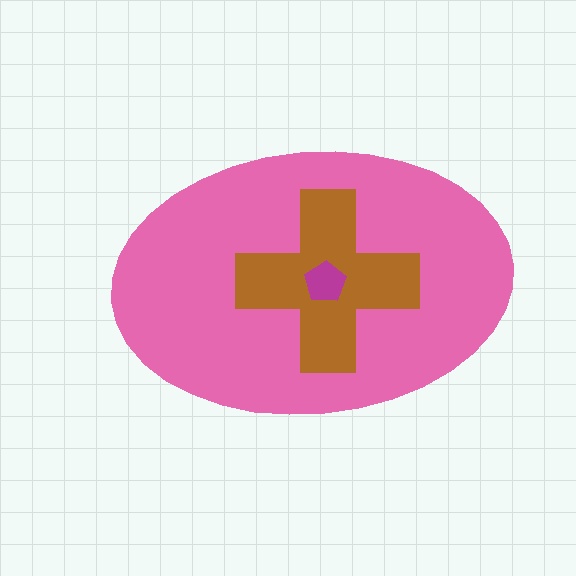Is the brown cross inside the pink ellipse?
Yes.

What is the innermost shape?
The magenta pentagon.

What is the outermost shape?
The pink ellipse.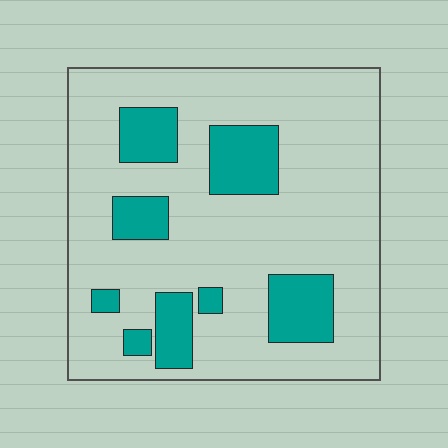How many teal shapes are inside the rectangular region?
8.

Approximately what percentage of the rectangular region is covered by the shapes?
Approximately 20%.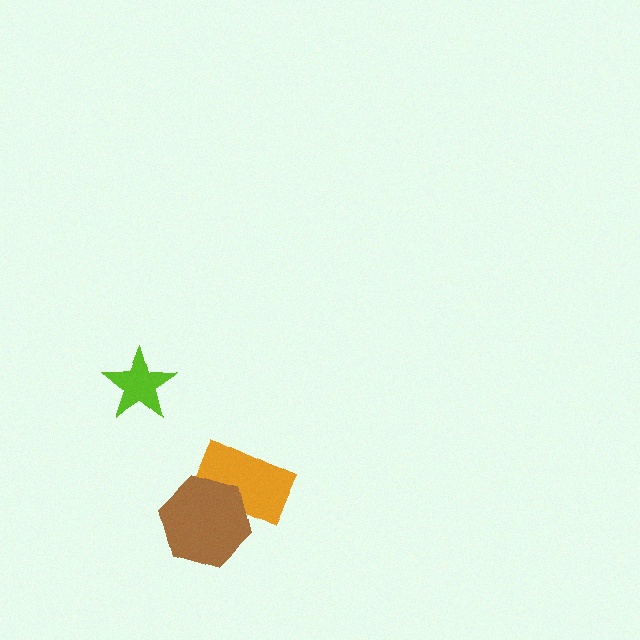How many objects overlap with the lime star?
0 objects overlap with the lime star.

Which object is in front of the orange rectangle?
The brown hexagon is in front of the orange rectangle.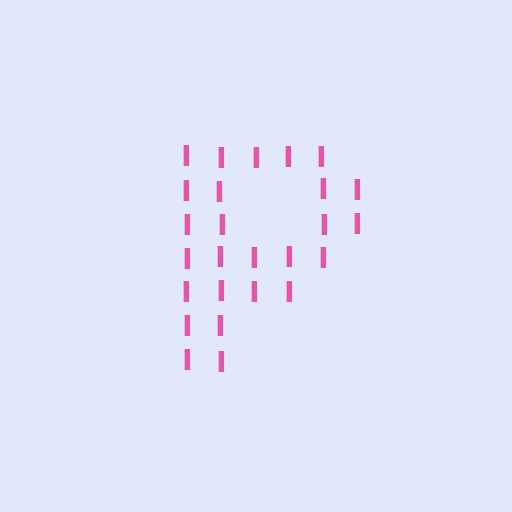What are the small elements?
The small elements are letter I's.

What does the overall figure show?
The overall figure shows the letter P.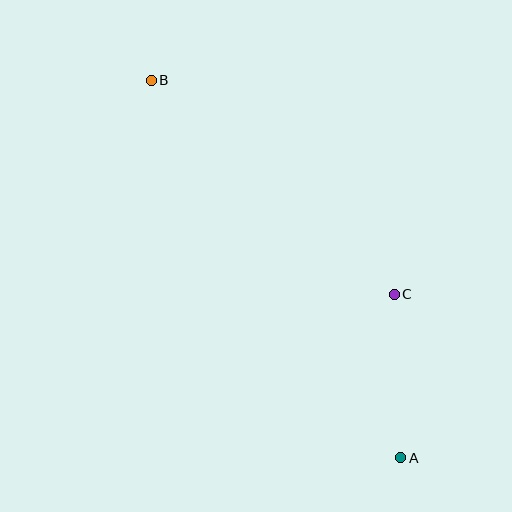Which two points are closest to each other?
Points A and C are closest to each other.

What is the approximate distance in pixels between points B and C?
The distance between B and C is approximately 324 pixels.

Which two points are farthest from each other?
Points A and B are farthest from each other.